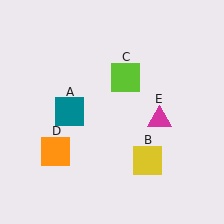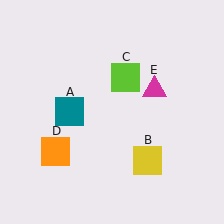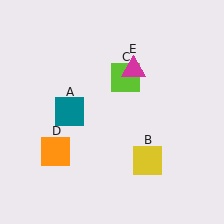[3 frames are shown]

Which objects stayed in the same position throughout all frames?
Teal square (object A) and yellow square (object B) and lime square (object C) and orange square (object D) remained stationary.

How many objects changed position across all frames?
1 object changed position: magenta triangle (object E).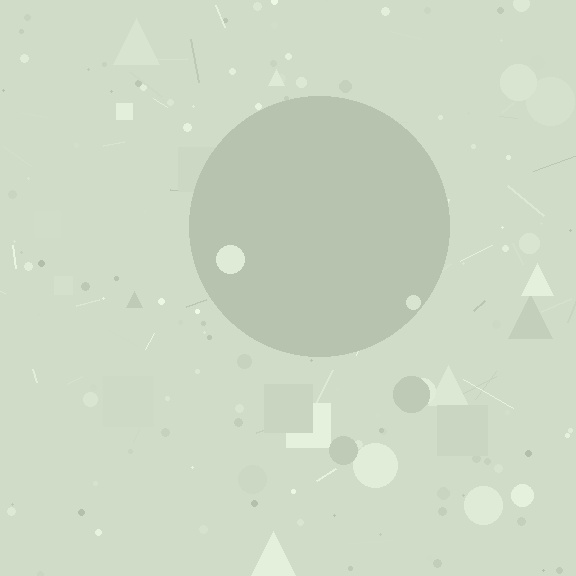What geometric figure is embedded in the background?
A circle is embedded in the background.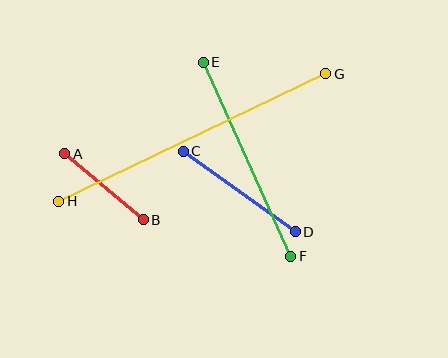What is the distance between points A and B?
The distance is approximately 103 pixels.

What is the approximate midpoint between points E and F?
The midpoint is at approximately (247, 159) pixels.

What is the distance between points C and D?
The distance is approximately 138 pixels.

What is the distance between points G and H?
The distance is approximately 296 pixels.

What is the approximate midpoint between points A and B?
The midpoint is at approximately (104, 187) pixels.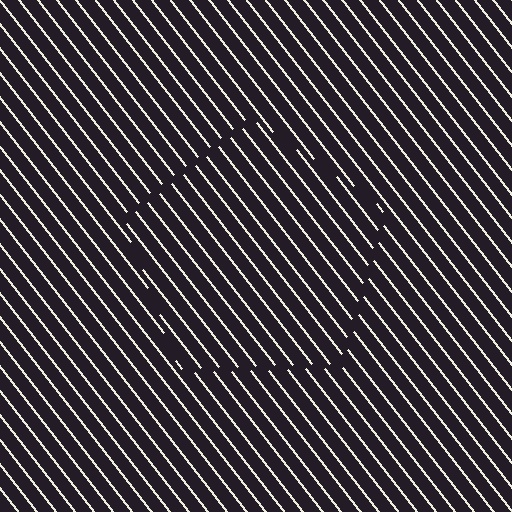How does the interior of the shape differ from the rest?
The interior of the shape contains the same grating, shifted by half a period — the contour is defined by the phase discontinuity where line-ends from the inner and outer gratings abut.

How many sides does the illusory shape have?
5 sides — the line-ends trace a pentagon.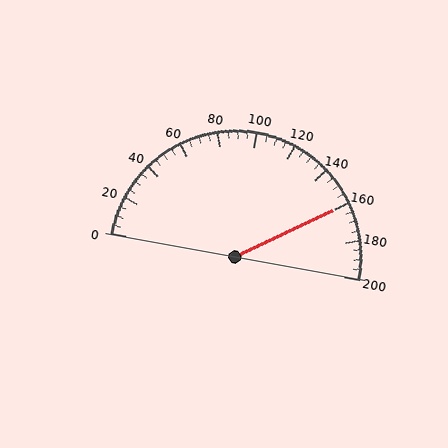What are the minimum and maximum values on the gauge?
The gauge ranges from 0 to 200.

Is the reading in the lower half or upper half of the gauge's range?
The reading is in the upper half of the range (0 to 200).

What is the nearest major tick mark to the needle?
The nearest major tick mark is 160.